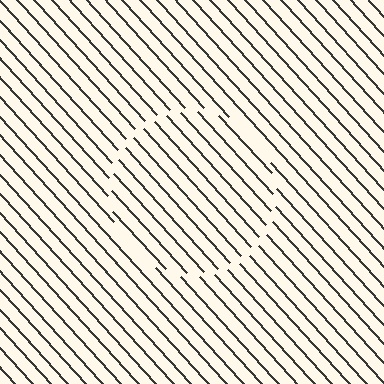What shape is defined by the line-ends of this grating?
An illusory circle. The interior of the shape contains the same grating, shifted by half a period — the contour is defined by the phase discontinuity where line-ends from the inner and outer gratings abut.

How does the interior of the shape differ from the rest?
The interior of the shape contains the same grating, shifted by half a period — the contour is defined by the phase discontinuity where line-ends from the inner and outer gratings abut.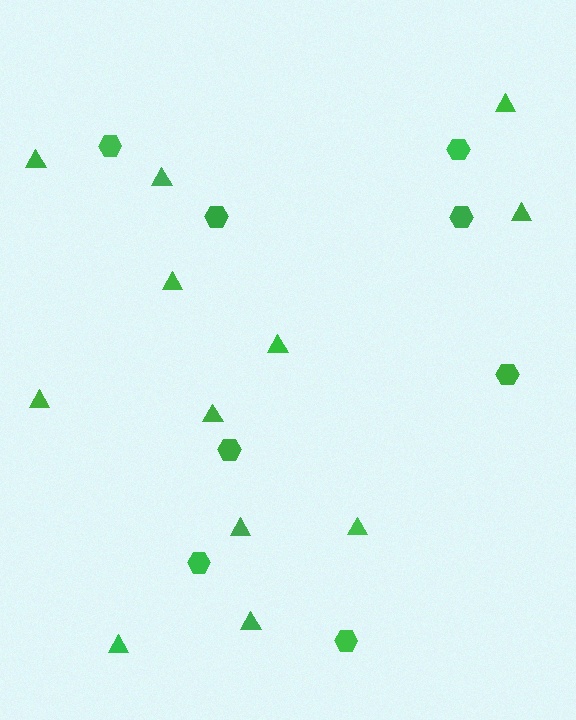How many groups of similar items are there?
There are 2 groups: one group of hexagons (8) and one group of triangles (12).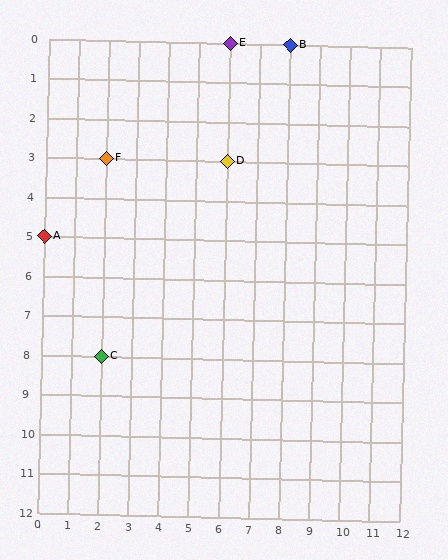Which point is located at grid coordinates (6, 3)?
Point D is at (6, 3).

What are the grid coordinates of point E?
Point E is at grid coordinates (6, 0).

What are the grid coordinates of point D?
Point D is at grid coordinates (6, 3).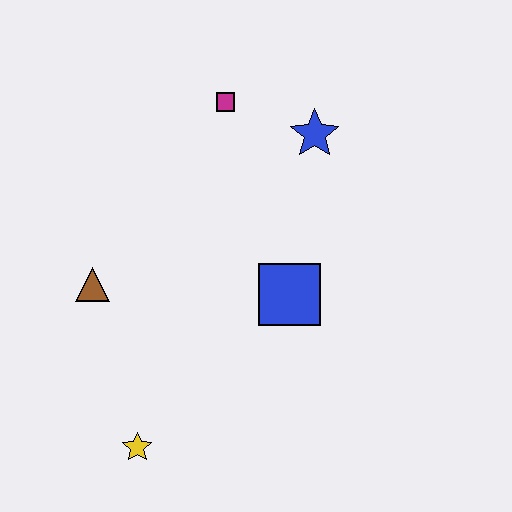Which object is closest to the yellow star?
The brown triangle is closest to the yellow star.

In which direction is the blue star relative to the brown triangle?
The blue star is to the right of the brown triangle.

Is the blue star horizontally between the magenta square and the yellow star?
No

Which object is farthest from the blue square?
The yellow star is farthest from the blue square.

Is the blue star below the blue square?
No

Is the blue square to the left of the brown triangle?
No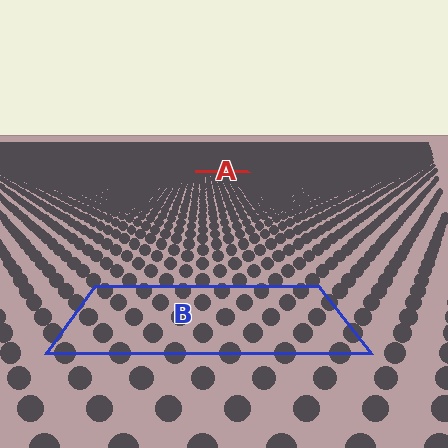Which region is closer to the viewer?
Region B is closer. The texture elements there are larger and more spread out.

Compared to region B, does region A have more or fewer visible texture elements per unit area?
Region A has more texture elements per unit area — they are packed more densely because it is farther away.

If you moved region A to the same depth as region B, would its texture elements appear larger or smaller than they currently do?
They would appear larger. At a closer depth, the same texture elements are projected at a bigger on-screen size.